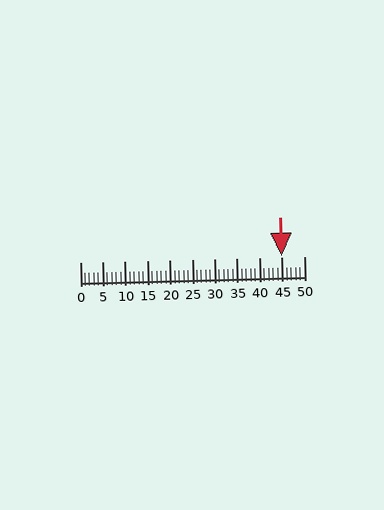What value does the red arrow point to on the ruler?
The red arrow points to approximately 45.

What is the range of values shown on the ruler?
The ruler shows values from 0 to 50.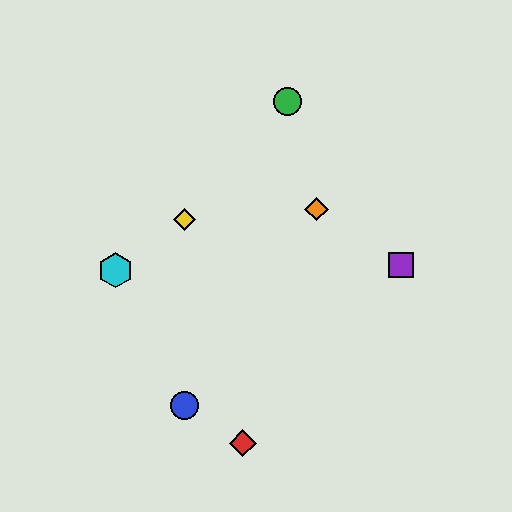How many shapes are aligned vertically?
2 shapes (the blue circle, the yellow diamond) are aligned vertically.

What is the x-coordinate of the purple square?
The purple square is at x≈401.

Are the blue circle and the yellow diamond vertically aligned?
Yes, both are at x≈185.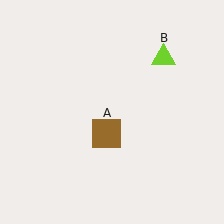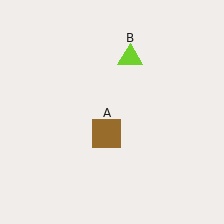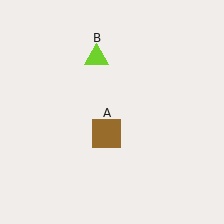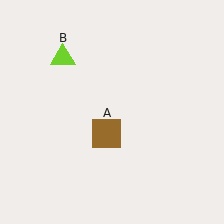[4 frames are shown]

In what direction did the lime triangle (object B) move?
The lime triangle (object B) moved left.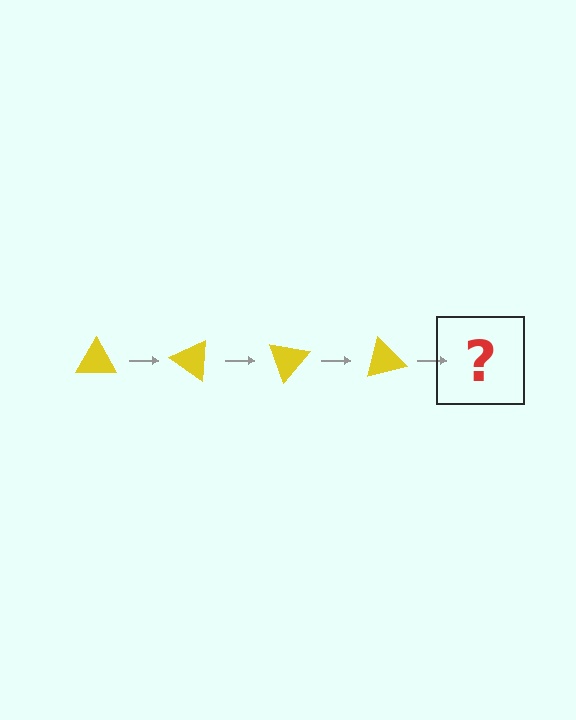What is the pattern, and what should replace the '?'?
The pattern is that the triangle rotates 35 degrees each step. The '?' should be a yellow triangle rotated 140 degrees.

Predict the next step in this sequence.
The next step is a yellow triangle rotated 140 degrees.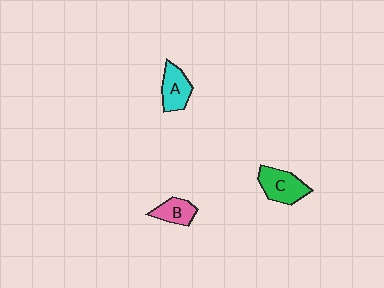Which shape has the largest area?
Shape C (green).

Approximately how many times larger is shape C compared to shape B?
Approximately 1.5 times.